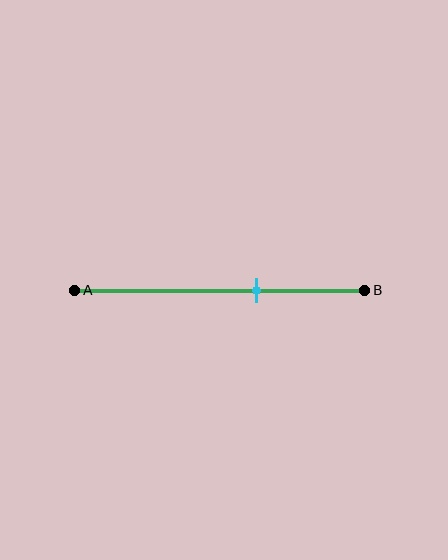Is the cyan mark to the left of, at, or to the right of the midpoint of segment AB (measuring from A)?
The cyan mark is to the right of the midpoint of segment AB.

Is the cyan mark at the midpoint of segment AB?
No, the mark is at about 65% from A, not at the 50% midpoint.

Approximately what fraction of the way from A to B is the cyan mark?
The cyan mark is approximately 65% of the way from A to B.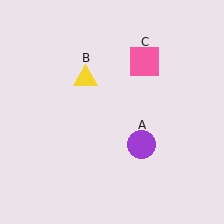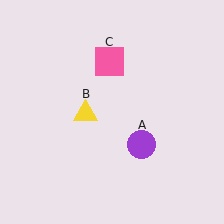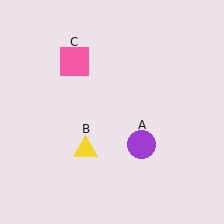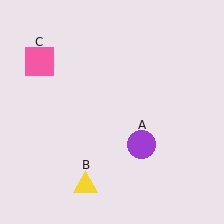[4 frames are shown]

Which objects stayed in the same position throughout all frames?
Purple circle (object A) remained stationary.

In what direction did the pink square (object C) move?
The pink square (object C) moved left.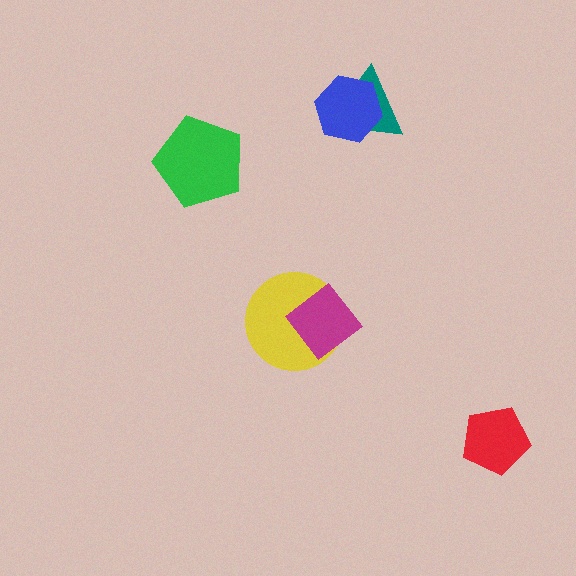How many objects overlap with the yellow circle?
1 object overlaps with the yellow circle.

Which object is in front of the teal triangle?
The blue hexagon is in front of the teal triangle.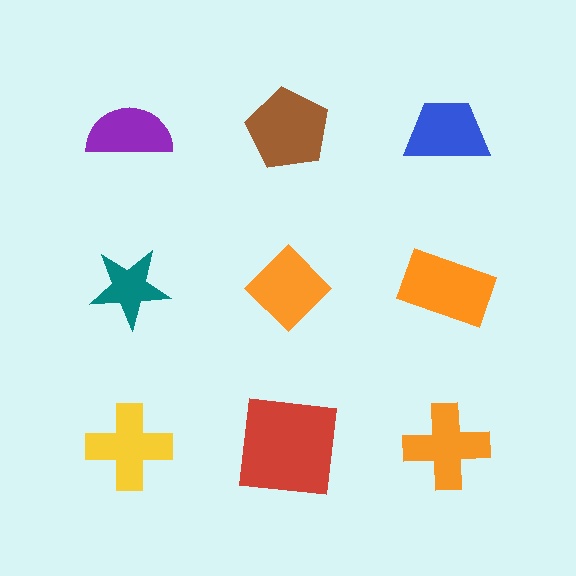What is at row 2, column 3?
An orange rectangle.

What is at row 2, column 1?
A teal star.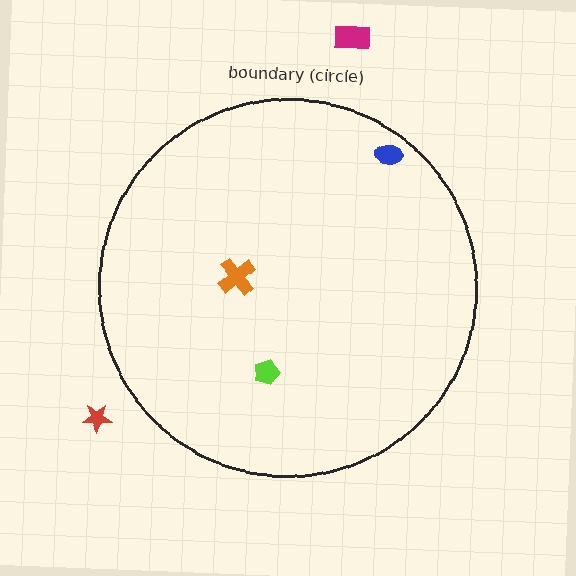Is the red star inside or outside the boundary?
Outside.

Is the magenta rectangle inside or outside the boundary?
Outside.